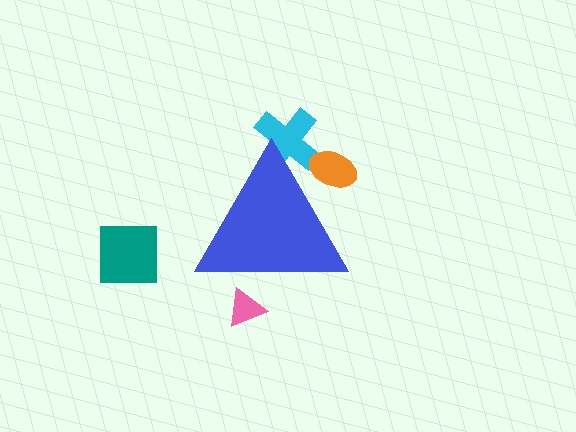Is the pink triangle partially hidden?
Yes, the pink triangle is partially hidden behind the blue triangle.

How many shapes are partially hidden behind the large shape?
3 shapes are partially hidden.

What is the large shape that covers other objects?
A blue triangle.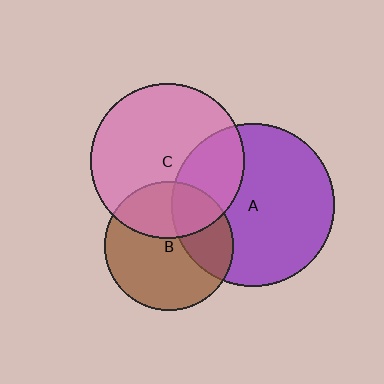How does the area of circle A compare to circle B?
Approximately 1.6 times.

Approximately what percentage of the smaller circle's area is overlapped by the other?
Approximately 30%.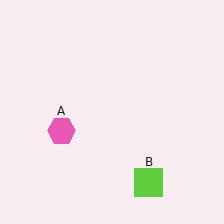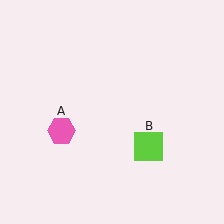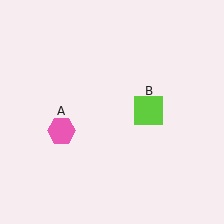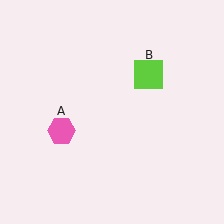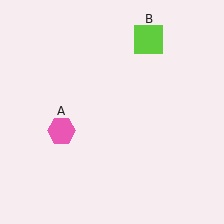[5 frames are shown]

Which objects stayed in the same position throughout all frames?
Pink hexagon (object A) remained stationary.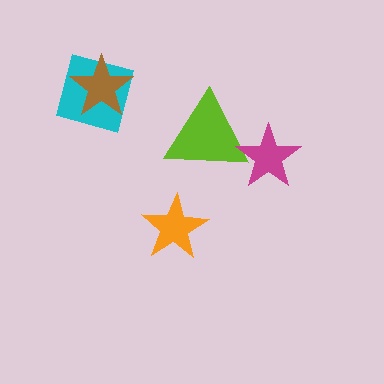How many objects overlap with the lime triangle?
1 object overlaps with the lime triangle.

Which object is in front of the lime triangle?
The magenta star is in front of the lime triangle.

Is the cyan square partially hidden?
Yes, it is partially covered by another shape.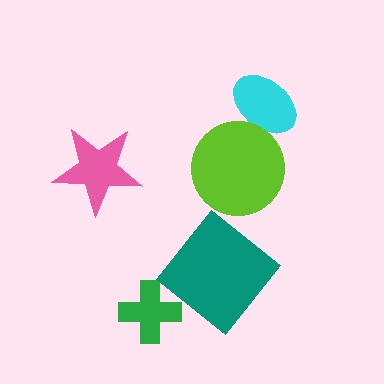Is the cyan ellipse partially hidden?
Yes, it is partially covered by another shape.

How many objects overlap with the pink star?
0 objects overlap with the pink star.